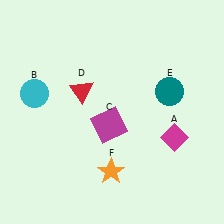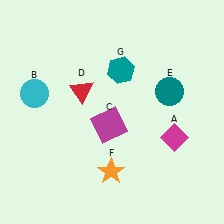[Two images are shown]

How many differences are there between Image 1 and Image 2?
There is 1 difference between the two images.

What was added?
A teal hexagon (G) was added in Image 2.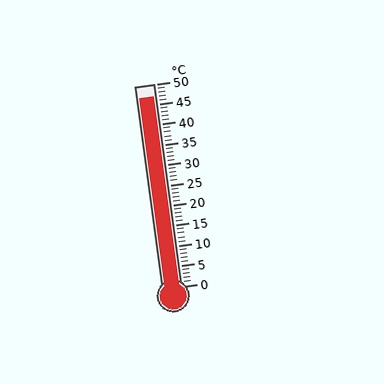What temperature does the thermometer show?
The thermometer shows approximately 47°C.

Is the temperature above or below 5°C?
The temperature is above 5°C.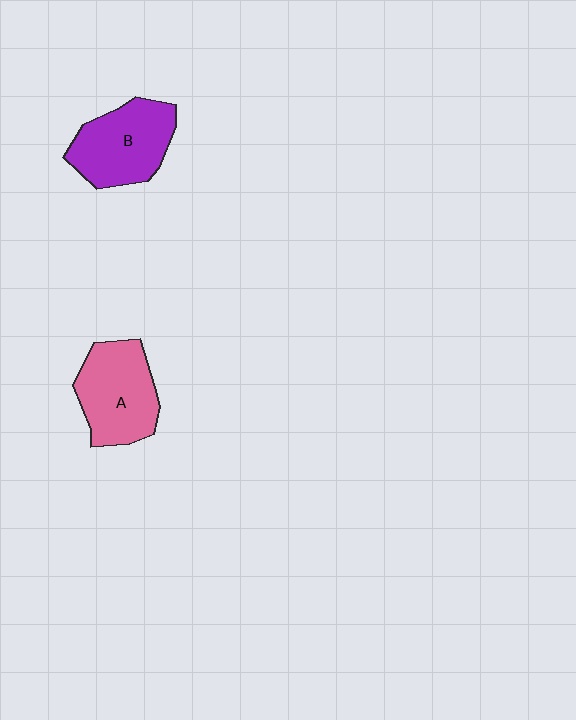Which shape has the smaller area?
Shape B (purple).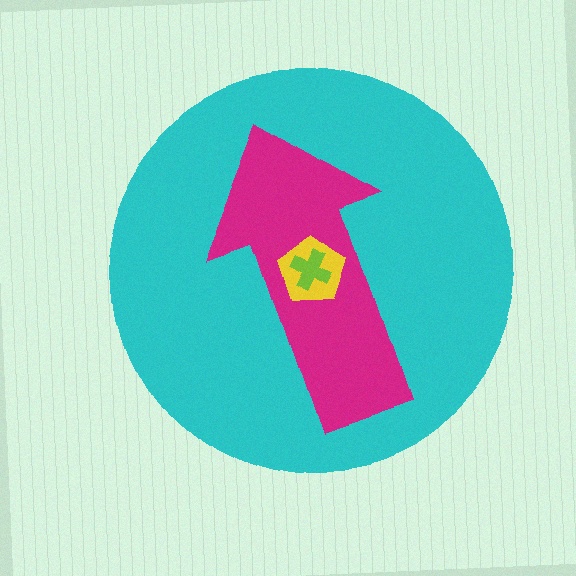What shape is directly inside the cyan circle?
The magenta arrow.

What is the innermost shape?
The lime cross.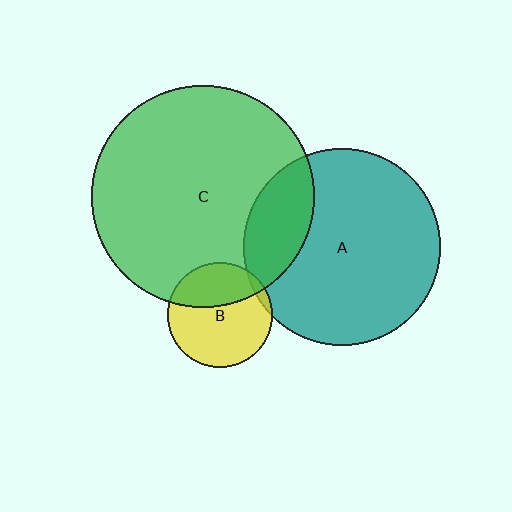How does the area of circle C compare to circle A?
Approximately 1.3 times.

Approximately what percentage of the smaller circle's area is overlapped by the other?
Approximately 35%.